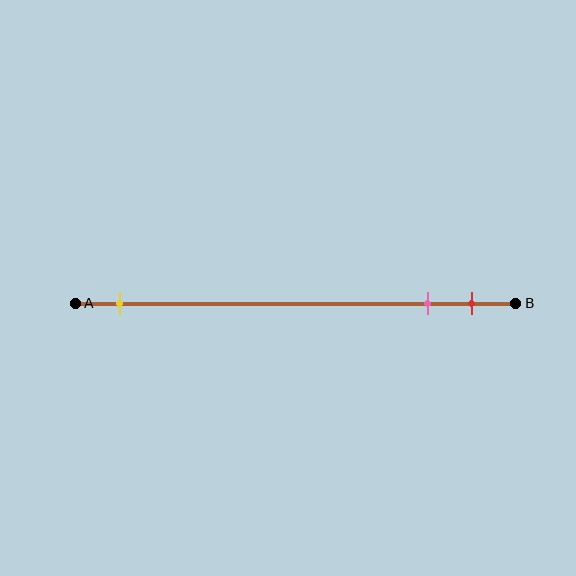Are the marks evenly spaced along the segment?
No, the marks are not evenly spaced.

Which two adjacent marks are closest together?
The pink and red marks are the closest adjacent pair.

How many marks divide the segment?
There are 3 marks dividing the segment.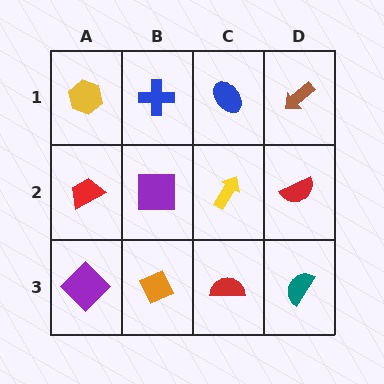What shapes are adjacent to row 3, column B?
A purple square (row 2, column B), a purple diamond (row 3, column A), a red semicircle (row 3, column C).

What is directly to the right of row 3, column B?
A red semicircle.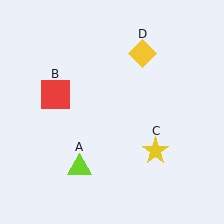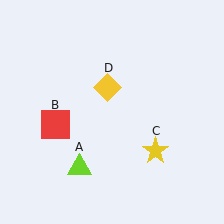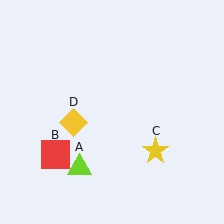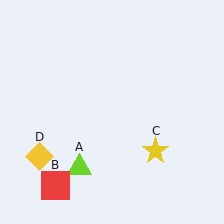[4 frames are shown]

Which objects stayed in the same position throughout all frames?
Lime triangle (object A) and yellow star (object C) remained stationary.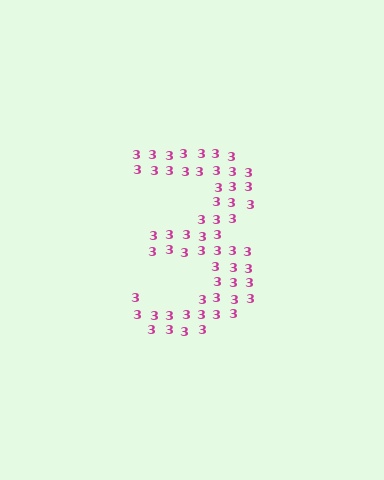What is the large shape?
The large shape is the digit 3.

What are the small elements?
The small elements are digit 3's.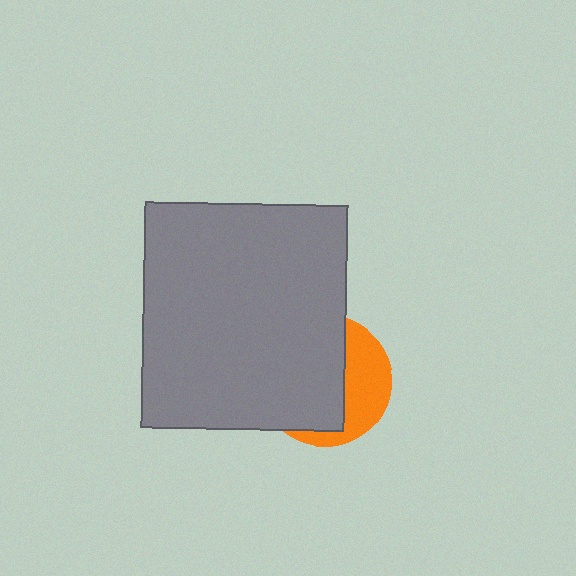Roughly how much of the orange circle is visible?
A small part of it is visible (roughly 36%).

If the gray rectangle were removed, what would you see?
You would see the complete orange circle.